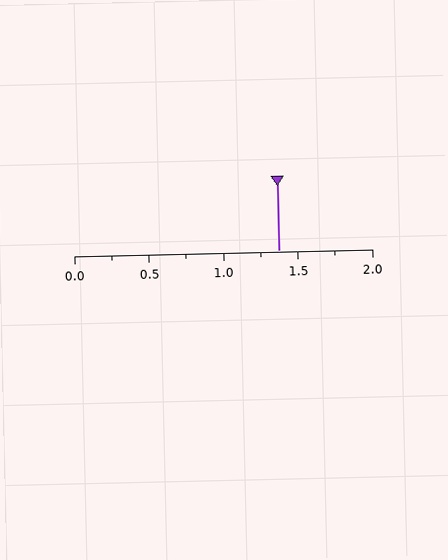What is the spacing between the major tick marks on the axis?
The major ticks are spaced 0.5 apart.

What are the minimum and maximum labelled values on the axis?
The axis runs from 0.0 to 2.0.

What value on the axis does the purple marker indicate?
The marker indicates approximately 1.38.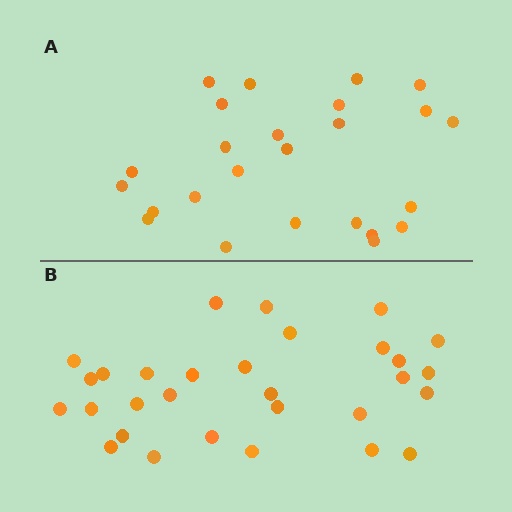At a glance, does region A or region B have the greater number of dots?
Region B (the bottom region) has more dots.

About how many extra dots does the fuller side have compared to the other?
Region B has about 5 more dots than region A.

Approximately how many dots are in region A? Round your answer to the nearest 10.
About 20 dots. (The exact count is 25, which rounds to 20.)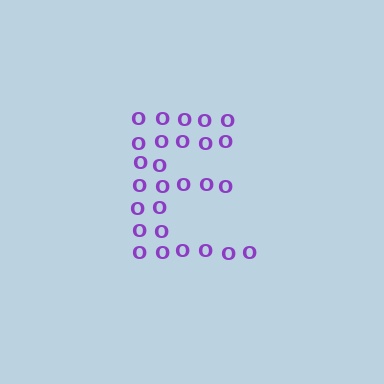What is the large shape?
The large shape is the letter E.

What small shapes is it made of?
It is made of small letter O's.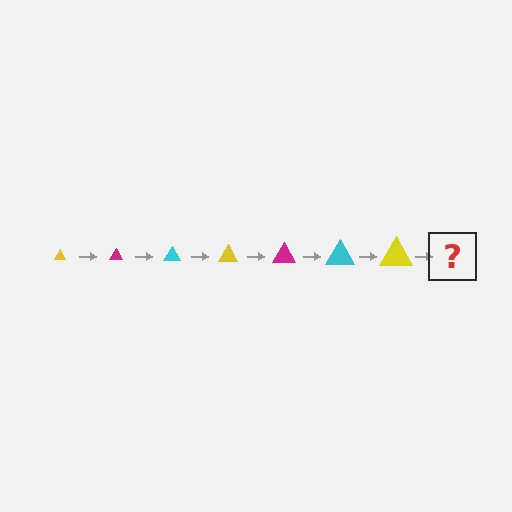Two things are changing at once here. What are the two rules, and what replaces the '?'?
The two rules are that the triangle grows larger each step and the color cycles through yellow, magenta, and cyan. The '?' should be a magenta triangle, larger than the previous one.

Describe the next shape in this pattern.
It should be a magenta triangle, larger than the previous one.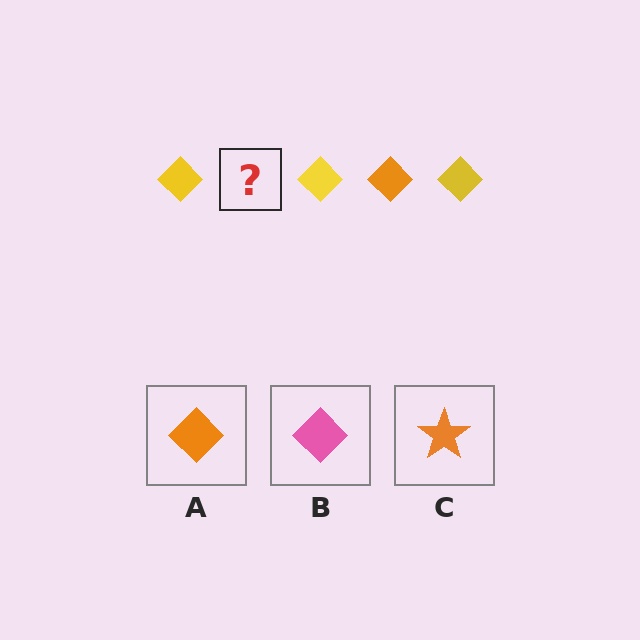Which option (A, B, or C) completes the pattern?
A.